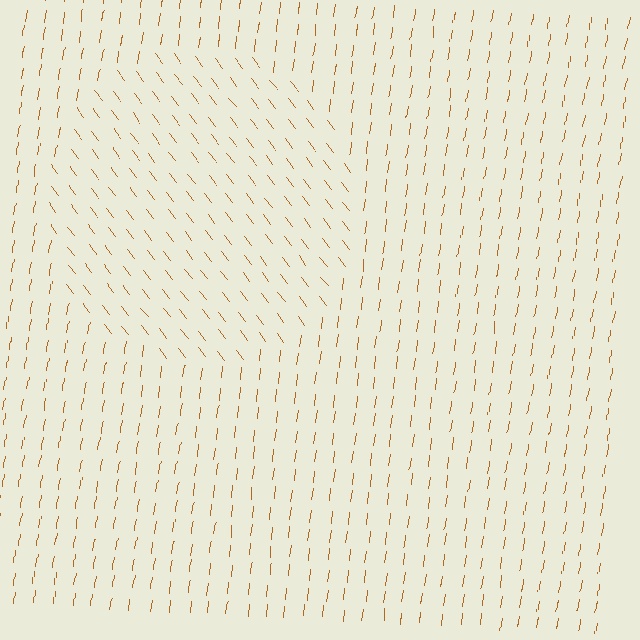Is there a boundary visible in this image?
Yes, there is a texture boundary formed by a change in line orientation.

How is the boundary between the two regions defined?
The boundary is defined purely by a change in line orientation (approximately 45 degrees difference). All lines are the same color and thickness.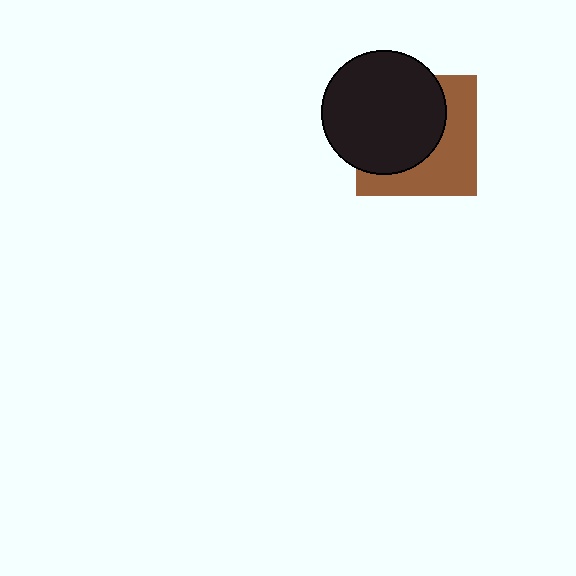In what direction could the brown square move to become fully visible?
The brown square could move toward the lower-right. That would shift it out from behind the black circle entirely.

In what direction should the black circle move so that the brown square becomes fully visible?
The black circle should move toward the upper-left. That is the shortest direction to clear the overlap and leave the brown square fully visible.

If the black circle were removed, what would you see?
You would see the complete brown square.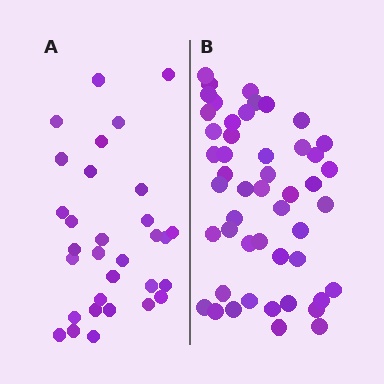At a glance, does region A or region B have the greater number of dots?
Region B (the right region) has more dots.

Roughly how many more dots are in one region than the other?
Region B has approximately 20 more dots than region A.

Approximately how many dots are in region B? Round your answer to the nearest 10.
About 50 dots. (The exact count is 49, which rounds to 50.)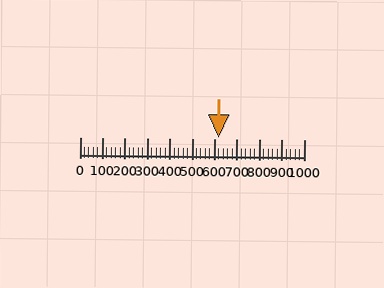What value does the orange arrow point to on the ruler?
The orange arrow points to approximately 620.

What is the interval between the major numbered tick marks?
The major tick marks are spaced 100 units apart.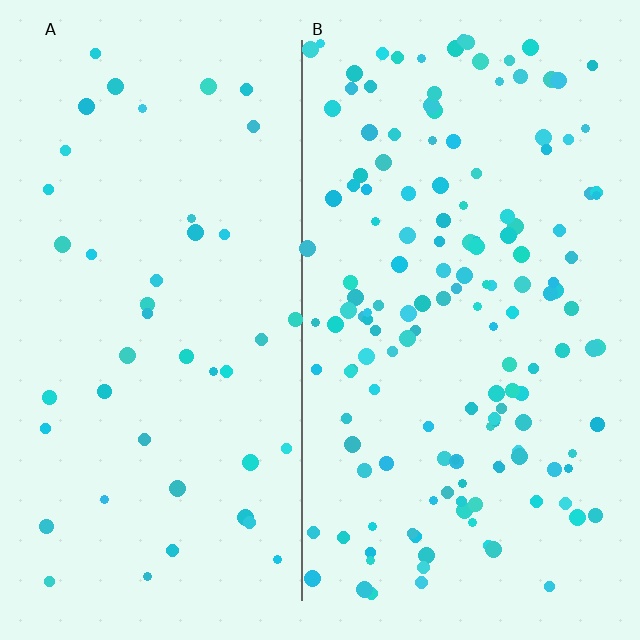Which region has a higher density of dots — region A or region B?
B (the right).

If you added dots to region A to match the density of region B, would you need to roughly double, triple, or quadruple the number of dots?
Approximately triple.